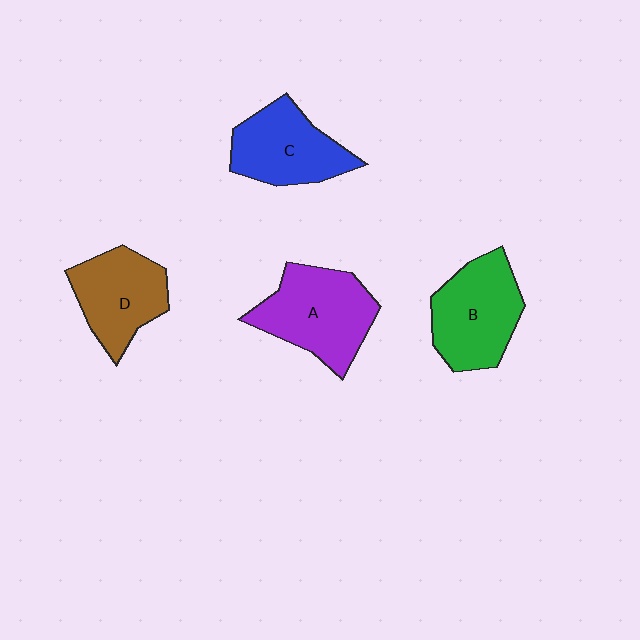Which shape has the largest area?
Shape A (purple).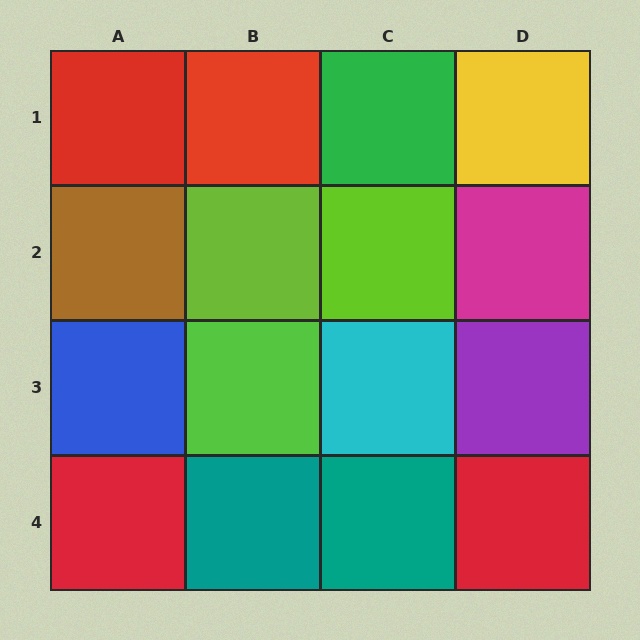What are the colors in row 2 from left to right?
Brown, lime, lime, magenta.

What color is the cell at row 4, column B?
Teal.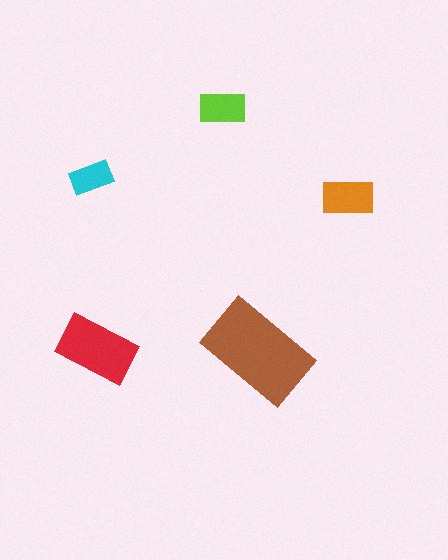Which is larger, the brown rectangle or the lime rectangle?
The brown one.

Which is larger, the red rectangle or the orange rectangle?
The red one.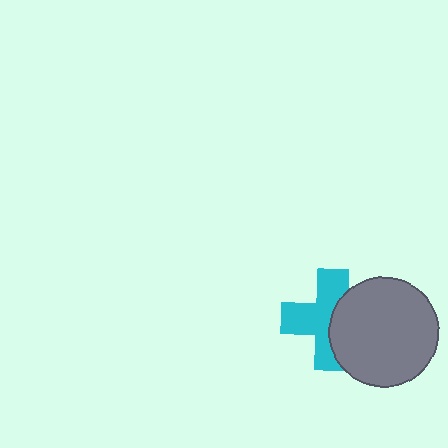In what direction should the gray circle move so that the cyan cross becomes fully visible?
The gray circle should move right. That is the shortest direction to clear the overlap and leave the cyan cross fully visible.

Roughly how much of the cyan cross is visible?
About half of it is visible (roughly 60%).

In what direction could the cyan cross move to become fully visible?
The cyan cross could move left. That would shift it out from behind the gray circle entirely.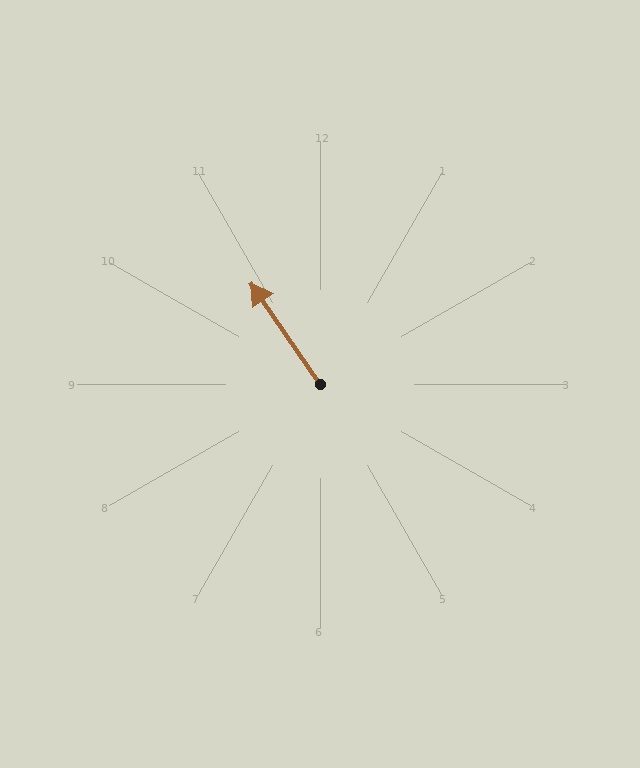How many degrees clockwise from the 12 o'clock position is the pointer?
Approximately 326 degrees.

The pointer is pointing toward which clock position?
Roughly 11 o'clock.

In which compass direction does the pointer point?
Northwest.